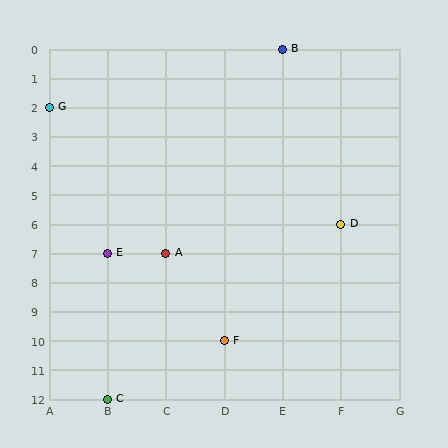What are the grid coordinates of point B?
Point B is at grid coordinates (E, 0).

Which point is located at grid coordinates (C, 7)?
Point A is at (C, 7).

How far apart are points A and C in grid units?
Points A and C are 1 column and 5 rows apart (about 5.1 grid units diagonally).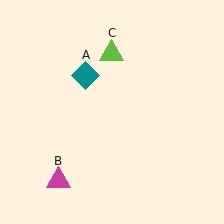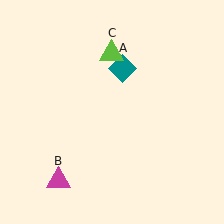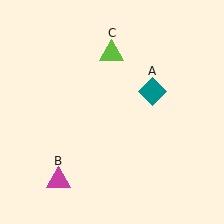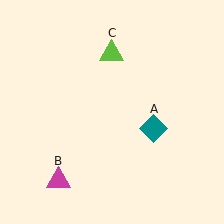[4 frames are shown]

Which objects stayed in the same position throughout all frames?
Magenta triangle (object B) and lime triangle (object C) remained stationary.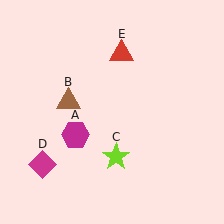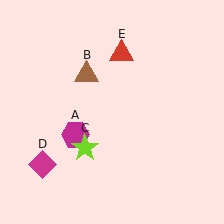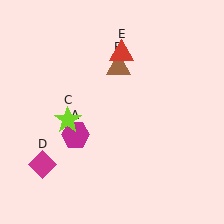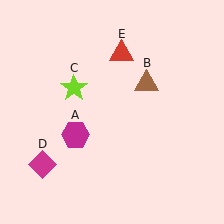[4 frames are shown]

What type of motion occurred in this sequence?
The brown triangle (object B), lime star (object C) rotated clockwise around the center of the scene.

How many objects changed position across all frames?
2 objects changed position: brown triangle (object B), lime star (object C).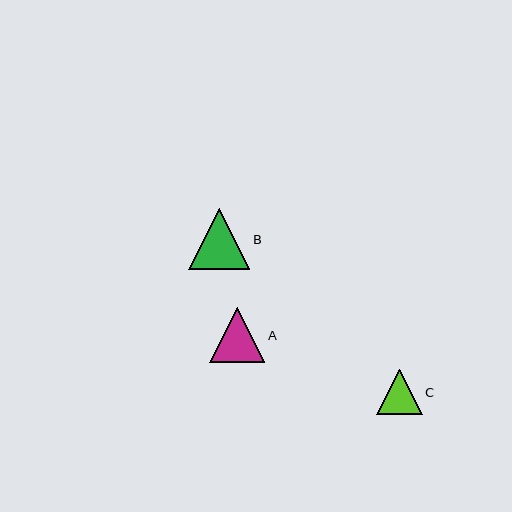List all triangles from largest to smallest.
From largest to smallest: B, A, C.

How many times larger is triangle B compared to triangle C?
Triangle B is approximately 1.4 times the size of triangle C.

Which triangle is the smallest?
Triangle C is the smallest with a size of approximately 45 pixels.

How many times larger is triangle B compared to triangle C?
Triangle B is approximately 1.4 times the size of triangle C.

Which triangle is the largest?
Triangle B is the largest with a size of approximately 61 pixels.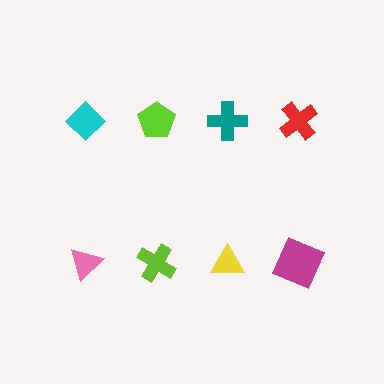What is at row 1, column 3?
A teal cross.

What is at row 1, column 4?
A red cross.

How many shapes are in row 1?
4 shapes.